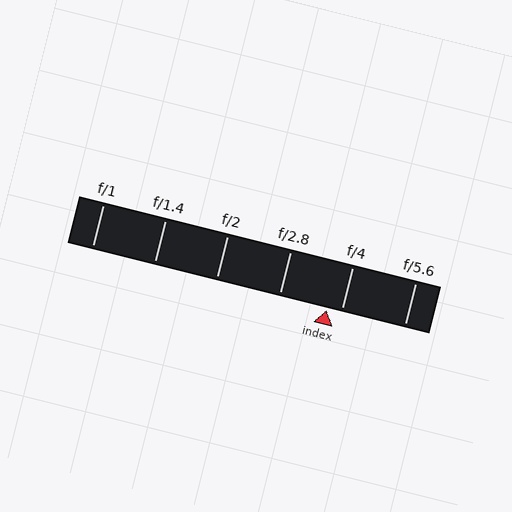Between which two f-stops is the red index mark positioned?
The index mark is between f/2.8 and f/4.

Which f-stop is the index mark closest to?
The index mark is closest to f/4.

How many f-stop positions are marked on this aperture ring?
There are 6 f-stop positions marked.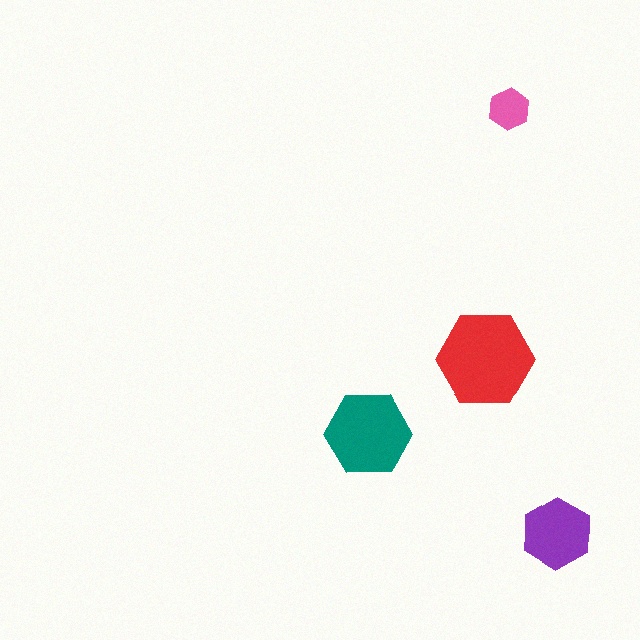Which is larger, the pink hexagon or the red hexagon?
The red one.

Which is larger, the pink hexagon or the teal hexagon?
The teal one.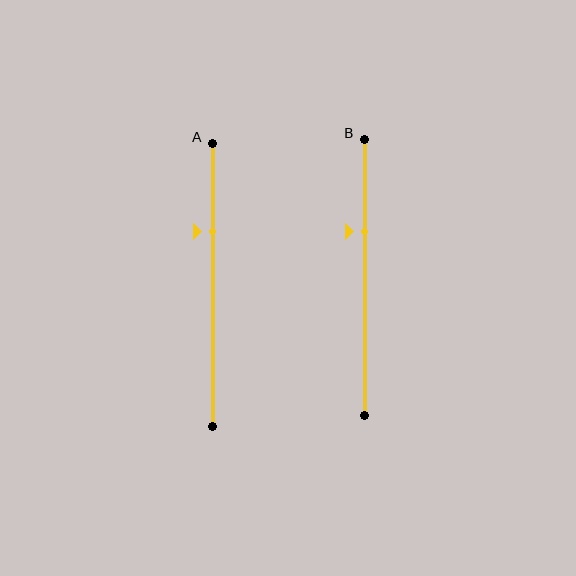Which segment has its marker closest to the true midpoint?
Segment B has its marker closest to the true midpoint.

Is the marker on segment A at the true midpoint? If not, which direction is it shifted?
No, the marker on segment A is shifted upward by about 19% of the segment length.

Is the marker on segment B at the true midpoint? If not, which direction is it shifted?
No, the marker on segment B is shifted upward by about 17% of the segment length.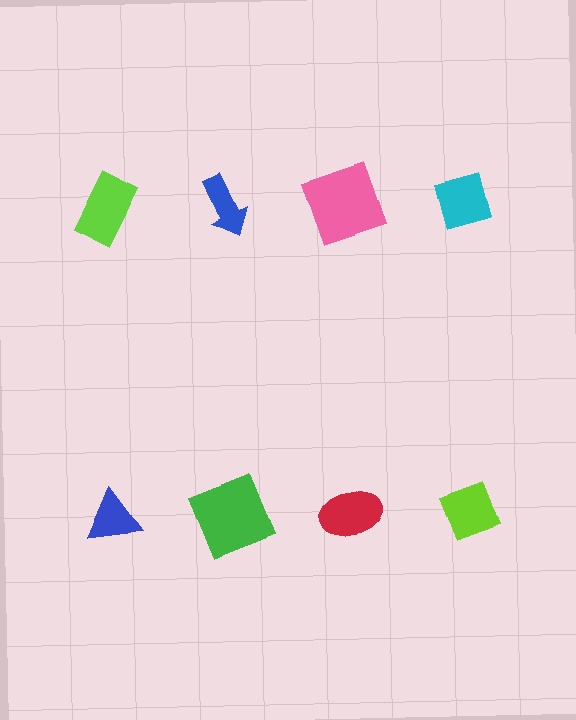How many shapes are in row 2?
4 shapes.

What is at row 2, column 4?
A lime diamond.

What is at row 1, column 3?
A pink square.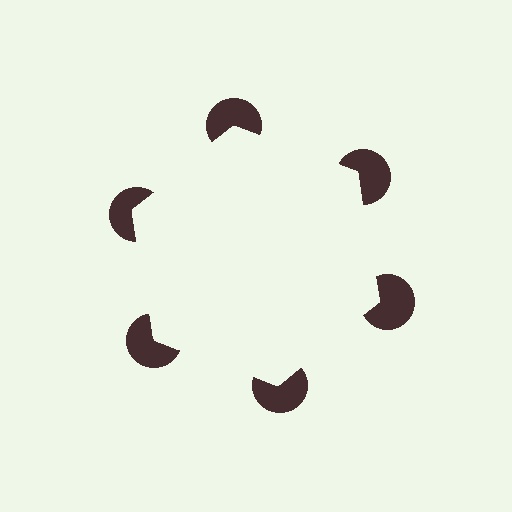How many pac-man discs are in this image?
There are 6 — one at each vertex of the illusory hexagon.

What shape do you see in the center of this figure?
An illusory hexagon — its edges are inferred from the aligned wedge cuts in the pac-man discs, not physically drawn.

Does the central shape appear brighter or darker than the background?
It typically appears slightly brighter than the background, even though no actual brightness change is drawn.